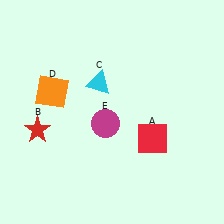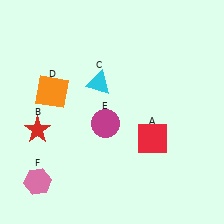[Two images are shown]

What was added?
A pink hexagon (F) was added in Image 2.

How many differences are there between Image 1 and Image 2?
There is 1 difference between the two images.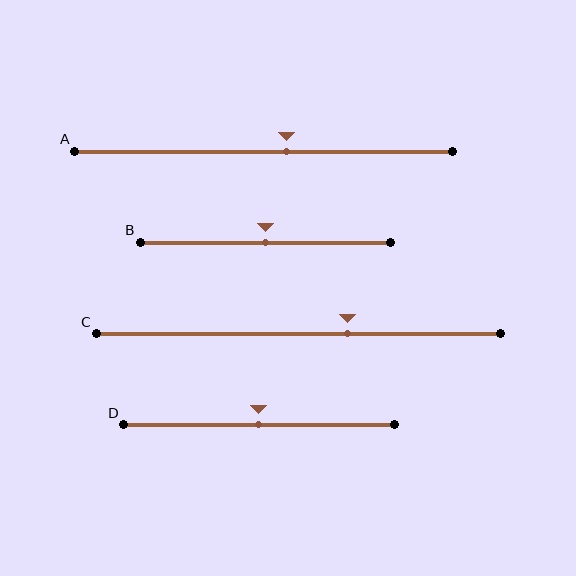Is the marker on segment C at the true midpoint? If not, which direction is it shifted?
No, the marker on segment C is shifted to the right by about 12% of the segment length.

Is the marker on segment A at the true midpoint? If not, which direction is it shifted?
No, the marker on segment A is shifted to the right by about 6% of the segment length.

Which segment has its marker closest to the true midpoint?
Segment B has its marker closest to the true midpoint.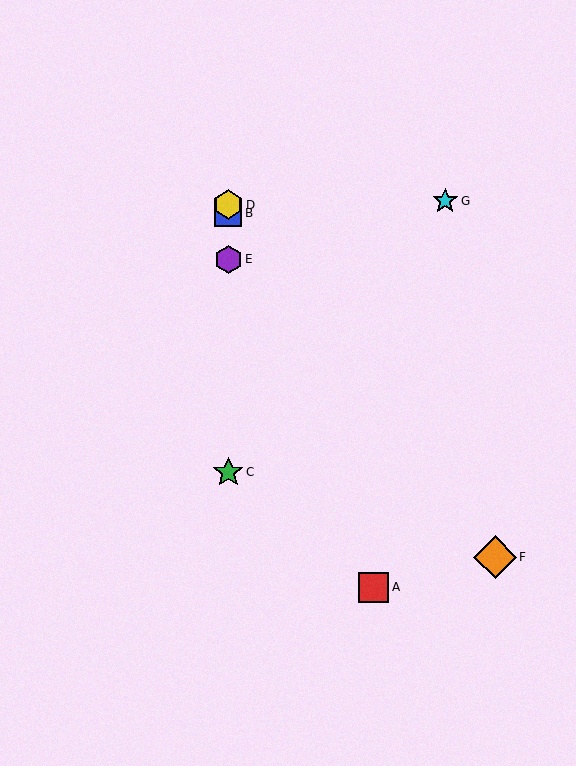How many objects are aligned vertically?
4 objects (B, C, D, E) are aligned vertically.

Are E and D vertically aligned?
Yes, both are at x≈228.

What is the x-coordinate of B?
Object B is at x≈228.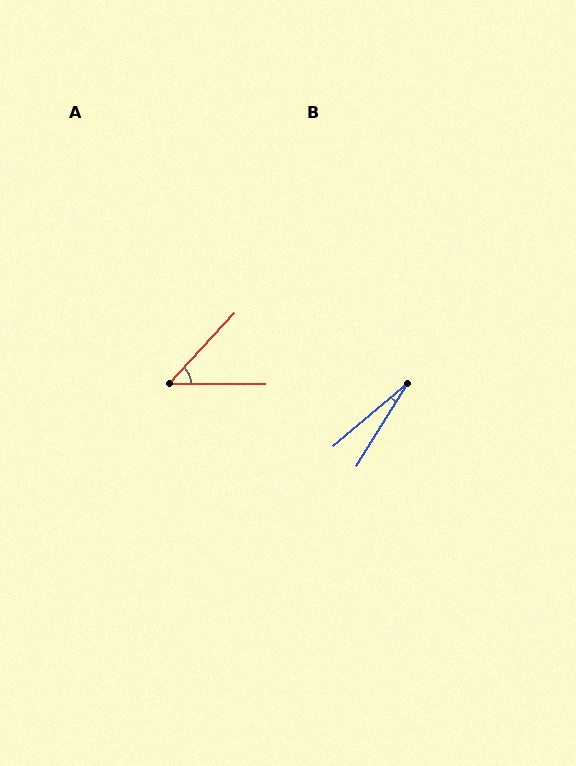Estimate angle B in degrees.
Approximately 18 degrees.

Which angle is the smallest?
B, at approximately 18 degrees.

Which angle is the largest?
A, at approximately 47 degrees.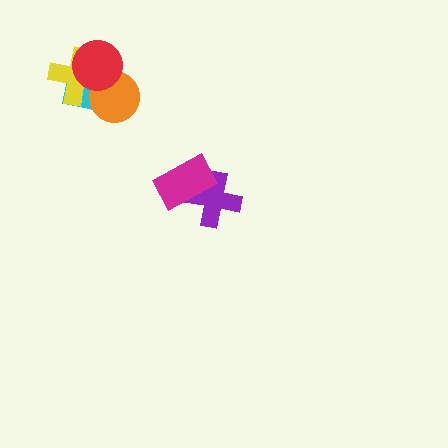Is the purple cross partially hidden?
Yes, it is partially covered by another shape.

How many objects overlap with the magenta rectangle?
1 object overlaps with the magenta rectangle.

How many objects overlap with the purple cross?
1 object overlaps with the purple cross.